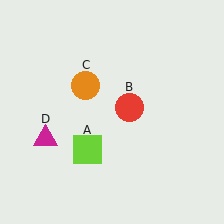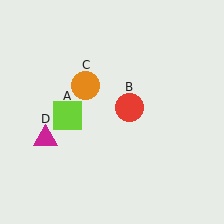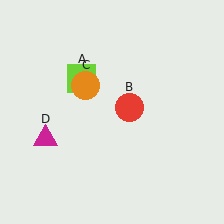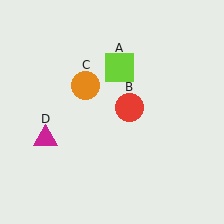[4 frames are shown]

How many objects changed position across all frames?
1 object changed position: lime square (object A).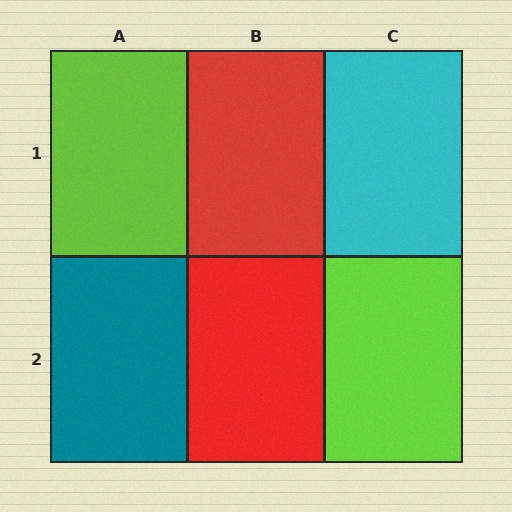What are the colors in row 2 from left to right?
Teal, red, lime.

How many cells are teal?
1 cell is teal.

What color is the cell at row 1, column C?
Cyan.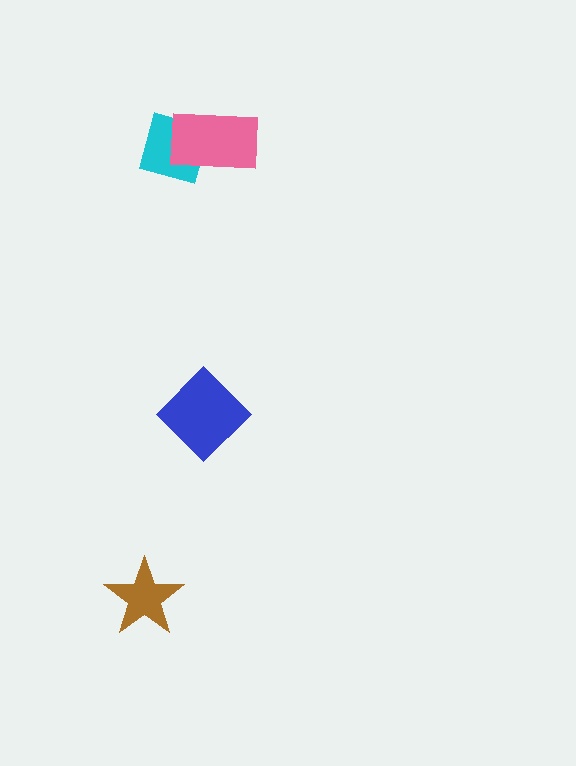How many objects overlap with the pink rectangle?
1 object overlaps with the pink rectangle.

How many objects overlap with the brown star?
0 objects overlap with the brown star.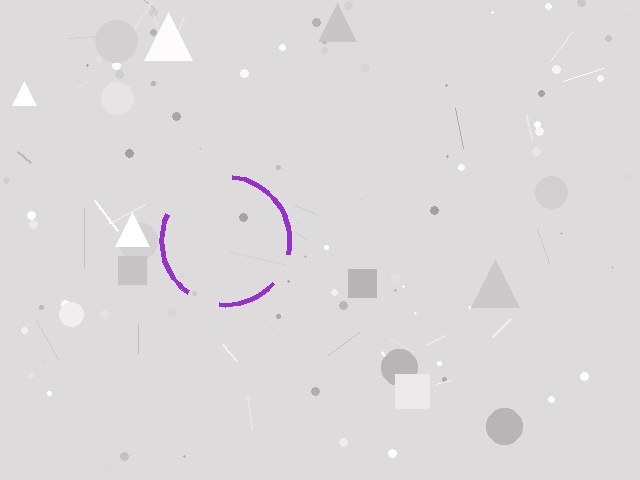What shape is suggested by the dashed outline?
The dashed outline suggests a circle.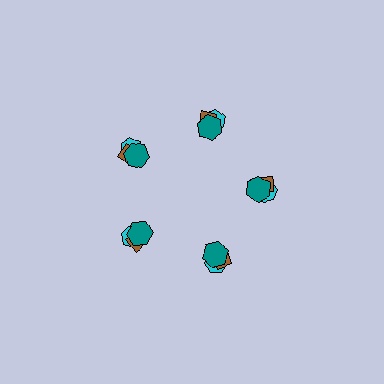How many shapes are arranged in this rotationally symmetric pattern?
There are 15 shapes, arranged in 5 groups of 3.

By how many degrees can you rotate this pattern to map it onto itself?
The pattern maps onto itself every 72 degrees of rotation.